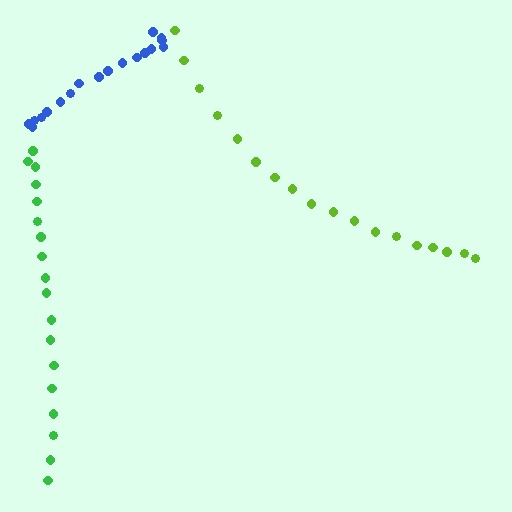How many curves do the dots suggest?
There are 3 distinct paths.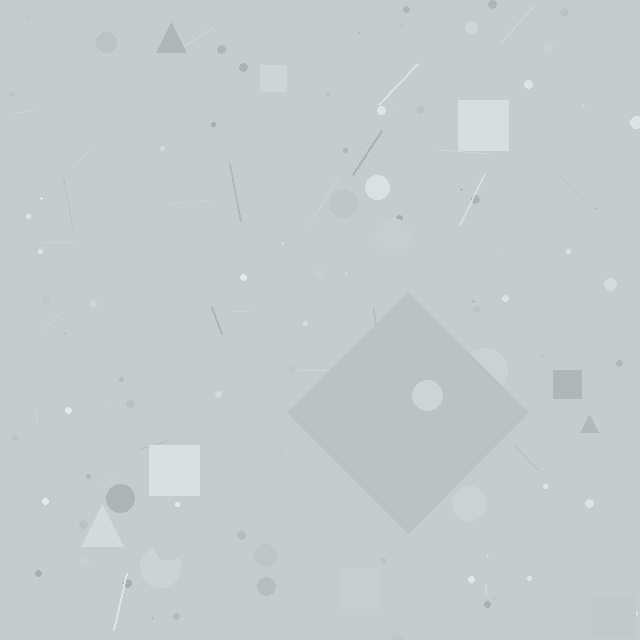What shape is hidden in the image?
A diamond is hidden in the image.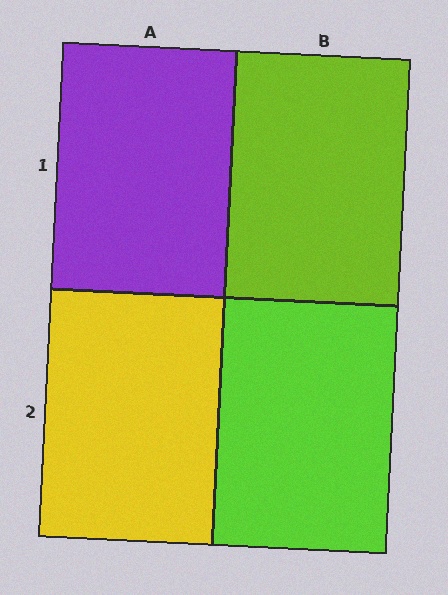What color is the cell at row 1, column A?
Purple.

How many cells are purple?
1 cell is purple.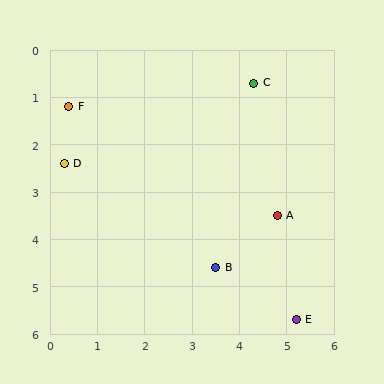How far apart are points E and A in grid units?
Points E and A are about 2.2 grid units apart.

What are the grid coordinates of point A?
Point A is at approximately (4.8, 3.5).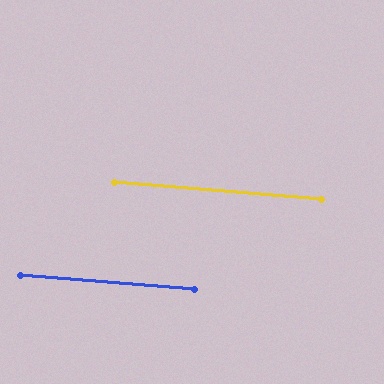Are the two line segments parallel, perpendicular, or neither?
Parallel — their directions differ by only 0.1°.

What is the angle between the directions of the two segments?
Approximately 0 degrees.